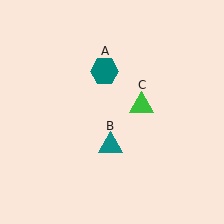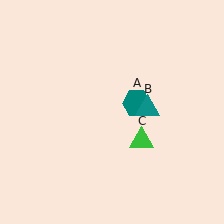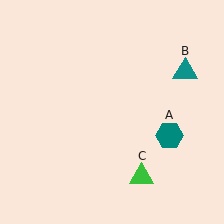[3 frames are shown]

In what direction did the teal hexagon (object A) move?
The teal hexagon (object A) moved down and to the right.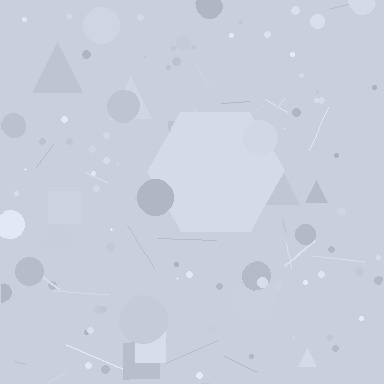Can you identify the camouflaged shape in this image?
The camouflaged shape is a hexagon.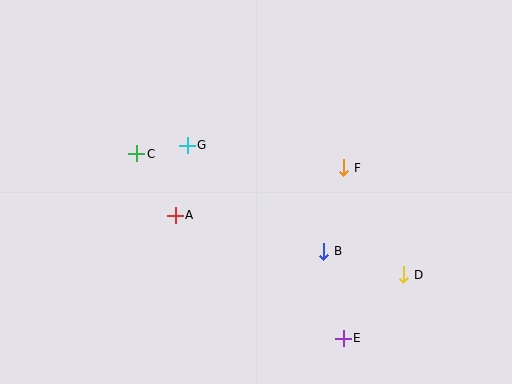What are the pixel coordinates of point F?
Point F is at (344, 168).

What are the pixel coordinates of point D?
Point D is at (404, 275).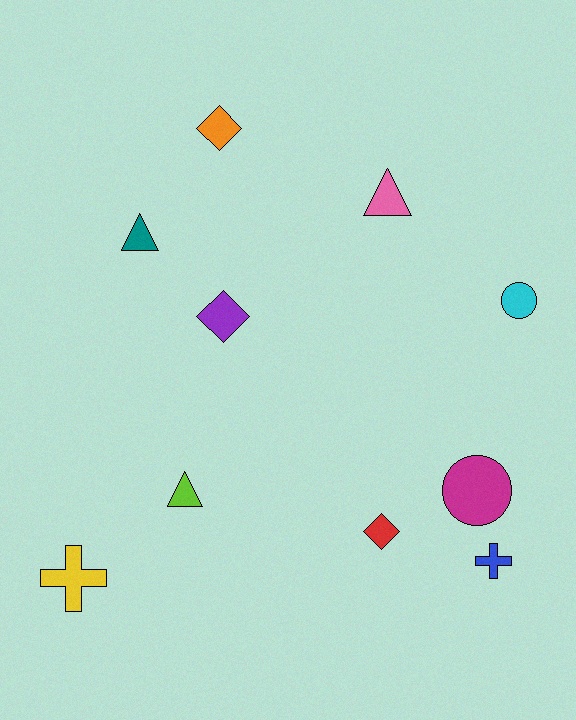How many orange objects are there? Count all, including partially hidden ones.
There is 1 orange object.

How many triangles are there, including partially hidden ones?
There are 3 triangles.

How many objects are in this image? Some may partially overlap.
There are 10 objects.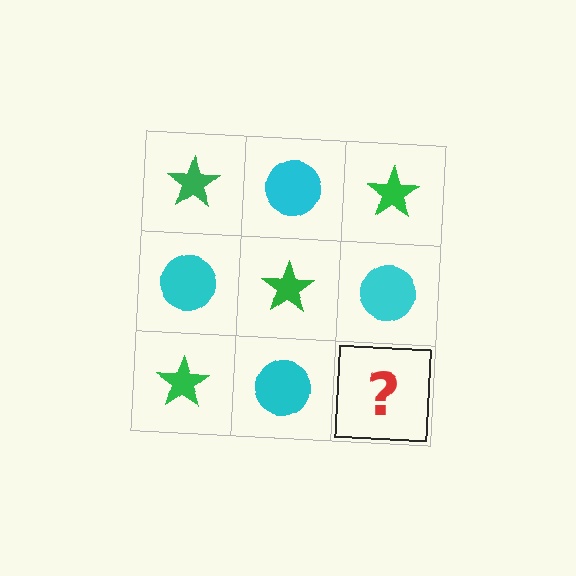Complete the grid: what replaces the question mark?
The question mark should be replaced with a green star.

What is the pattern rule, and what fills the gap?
The rule is that it alternates green star and cyan circle in a checkerboard pattern. The gap should be filled with a green star.